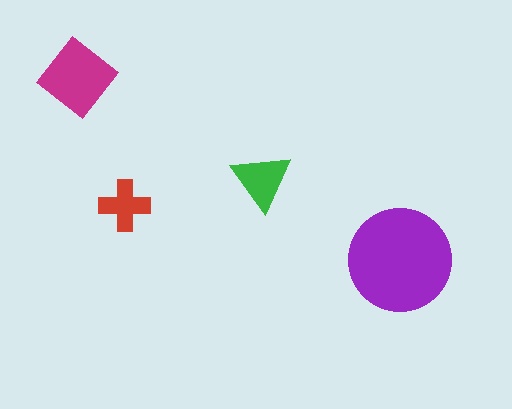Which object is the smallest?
The red cross.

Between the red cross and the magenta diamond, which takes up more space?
The magenta diamond.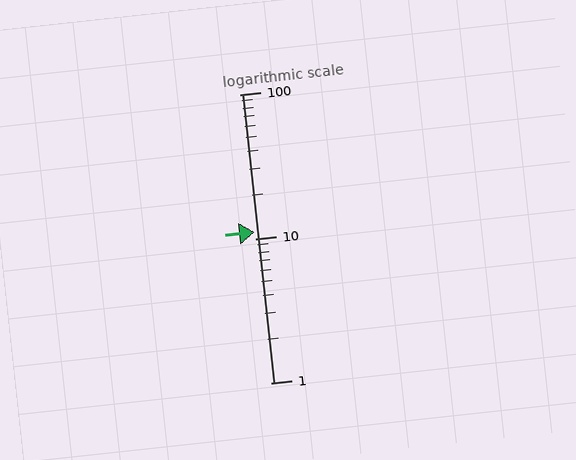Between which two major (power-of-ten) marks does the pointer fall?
The pointer is between 10 and 100.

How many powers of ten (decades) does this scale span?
The scale spans 2 decades, from 1 to 100.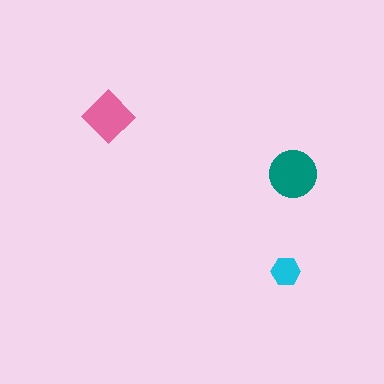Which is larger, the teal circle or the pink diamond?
The teal circle.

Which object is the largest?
The teal circle.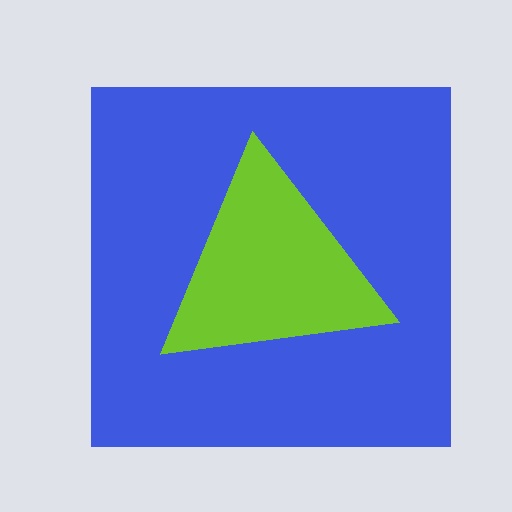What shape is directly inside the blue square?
The lime triangle.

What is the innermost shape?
The lime triangle.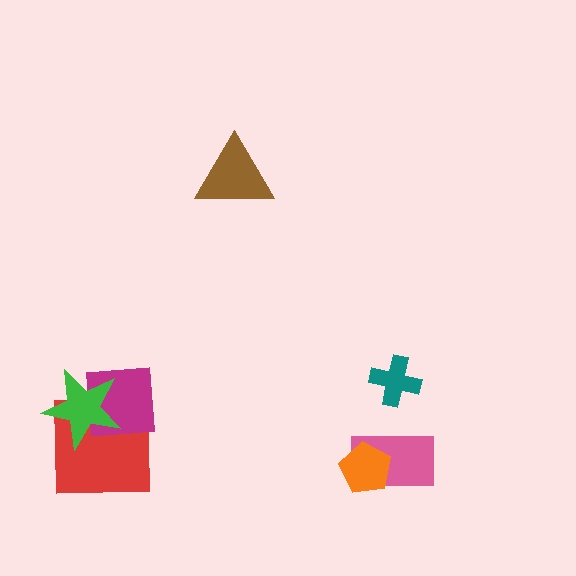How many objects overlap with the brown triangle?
0 objects overlap with the brown triangle.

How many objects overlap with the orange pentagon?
1 object overlaps with the orange pentagon.